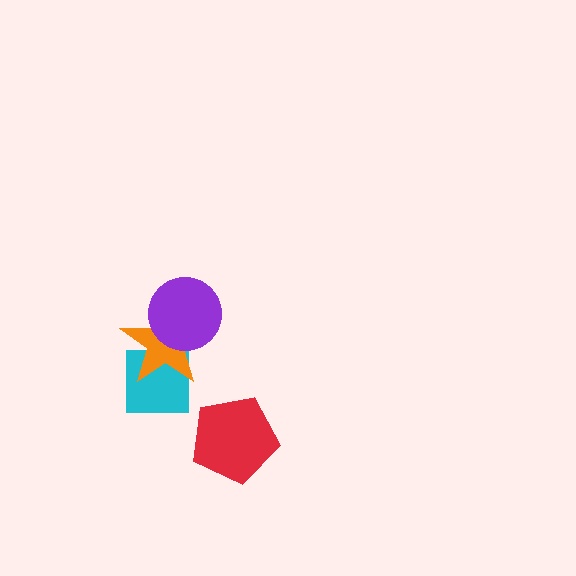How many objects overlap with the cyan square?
1 object overlaps with the cyan square.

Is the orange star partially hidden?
Yes, it is partially covered by another shape.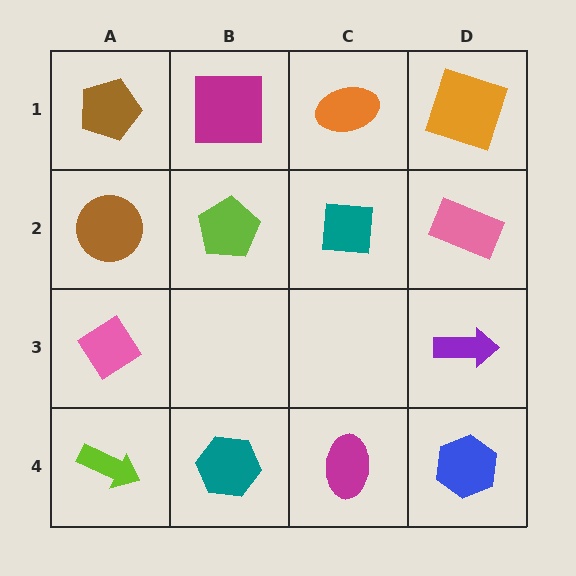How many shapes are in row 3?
2 shapes.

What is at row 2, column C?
A teal square.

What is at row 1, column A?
A brown pentagon.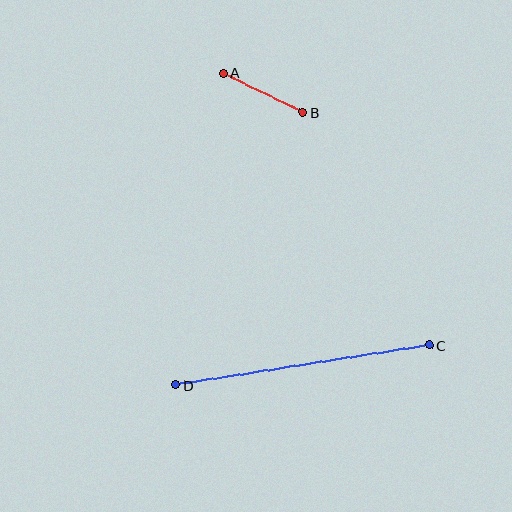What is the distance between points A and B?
The distance is approximately 90 pixels.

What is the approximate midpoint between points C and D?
The midpoint is at approximately (302, 365) pixels.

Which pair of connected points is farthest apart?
Points C and D are farthest apart.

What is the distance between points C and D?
The distance is approximately 256 pixels.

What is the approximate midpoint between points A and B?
The midpoint is at approximately (263, 93) pixels.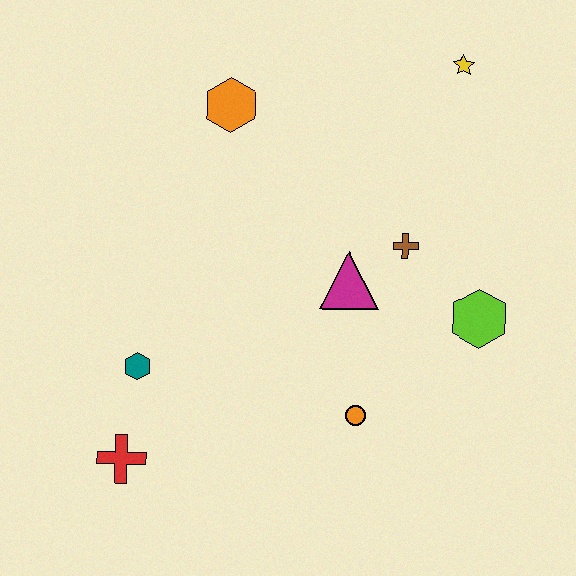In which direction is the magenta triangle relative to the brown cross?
The magenta triangle is to the left of the brown cross.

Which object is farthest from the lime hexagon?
The red cross is farthest from the lime hexagon.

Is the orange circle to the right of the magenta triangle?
Yes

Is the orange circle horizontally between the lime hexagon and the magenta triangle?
Yes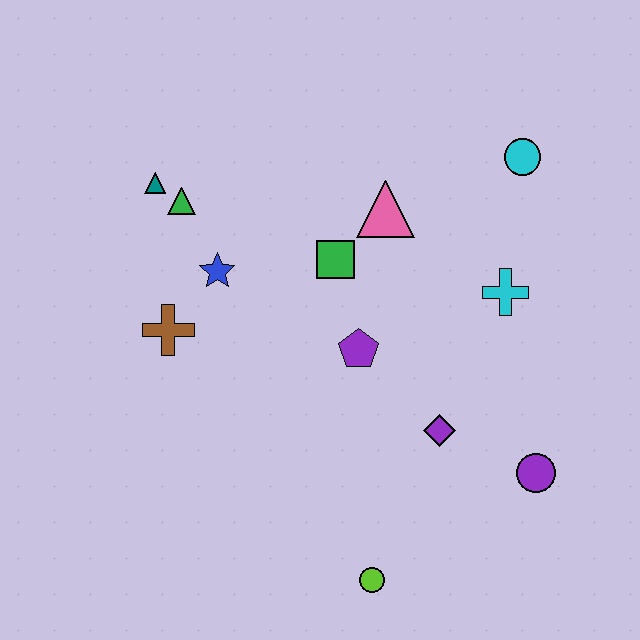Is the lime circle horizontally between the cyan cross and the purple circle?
No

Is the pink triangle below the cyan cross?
No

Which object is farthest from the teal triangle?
The purple circle is farthest from the teal triangle.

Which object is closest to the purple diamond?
The purple circle is closest to the purple diamond.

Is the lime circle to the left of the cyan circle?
Yes